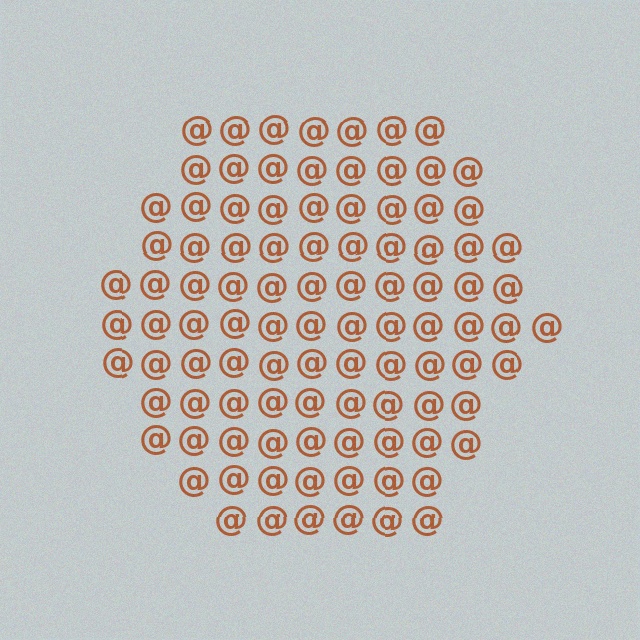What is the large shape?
The large shape is a hexagon.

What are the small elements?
The small elements are at signs.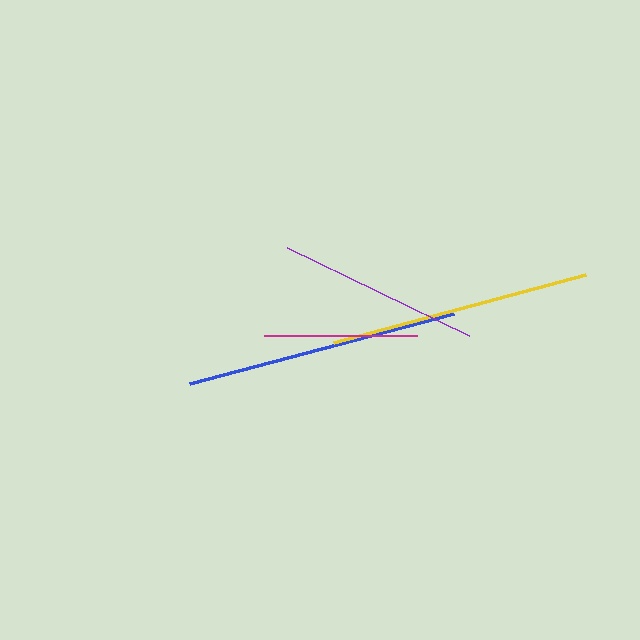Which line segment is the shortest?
The magenta line is the shortest at approximately 154 pixels.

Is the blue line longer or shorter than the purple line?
The blue line is longer than the purple line.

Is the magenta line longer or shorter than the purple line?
The purple line is longer than the magenta line.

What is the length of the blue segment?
The blue segment is approximately 273 pixels long.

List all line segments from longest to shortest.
From longest to shortest: blue, yellow, purple, magenta.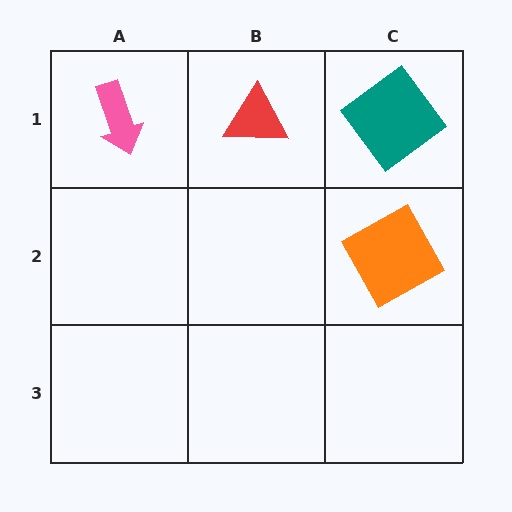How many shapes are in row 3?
0 shapes.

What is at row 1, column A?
A pink arrow.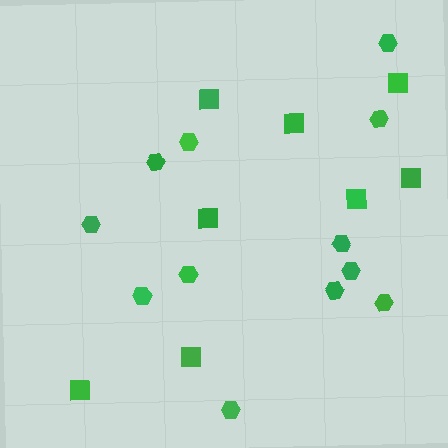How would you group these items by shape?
There are 2 groups: one group of hexagons (12) and one group of squares (8).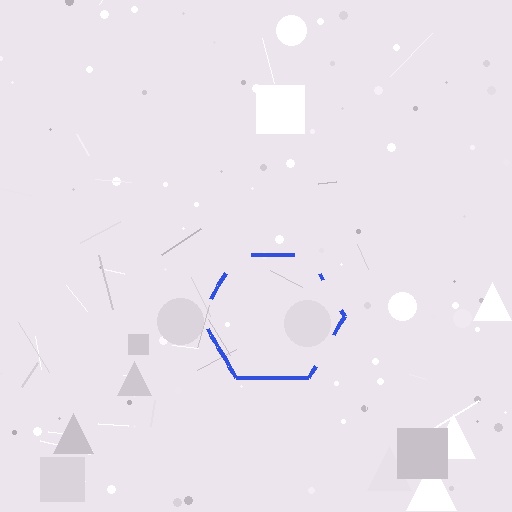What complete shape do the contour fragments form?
The contour fragments form a hexagon.